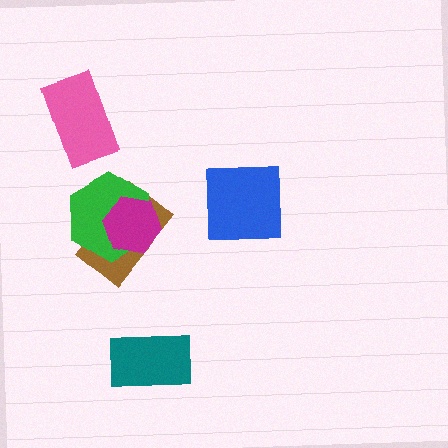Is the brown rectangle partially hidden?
Yes, it is partially covered by another shape.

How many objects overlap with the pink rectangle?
0 objects overlap with the pink rectangle.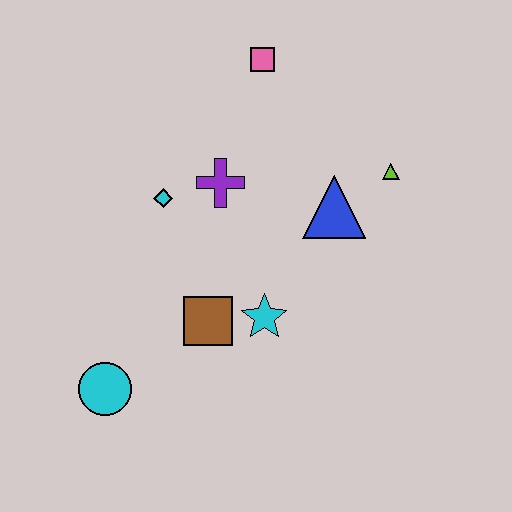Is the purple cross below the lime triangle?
Yes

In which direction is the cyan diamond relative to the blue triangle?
The cyan diamond is to the left of the blue triangle.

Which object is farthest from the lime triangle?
The cyan circle is farthest from the lime triangle.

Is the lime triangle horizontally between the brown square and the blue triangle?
No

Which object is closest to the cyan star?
The brown square is closest to the cyan star.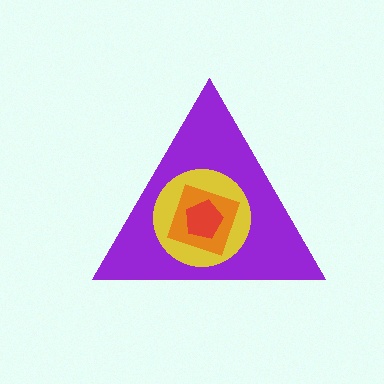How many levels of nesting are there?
4.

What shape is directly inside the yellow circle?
The orange diamond.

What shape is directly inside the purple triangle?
The yellow circle.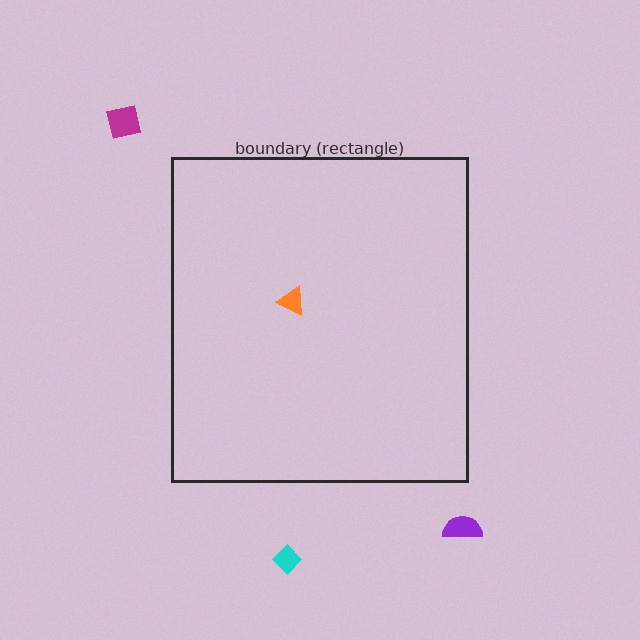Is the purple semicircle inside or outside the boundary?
Outside.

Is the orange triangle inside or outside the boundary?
Inside.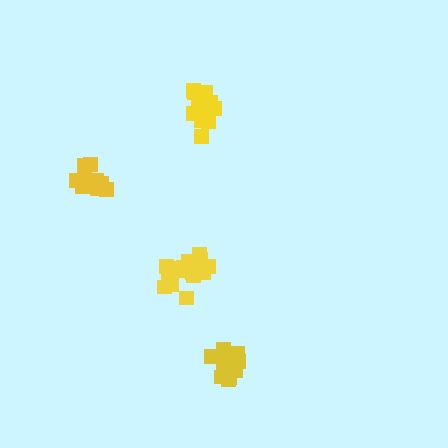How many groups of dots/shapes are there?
There are 4 groups.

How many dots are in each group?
Group 1: 14 dots, Group 2: 15 dots, Group 3: 15 dots, Group 4: 10 dots (54 total).